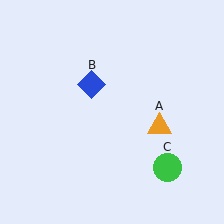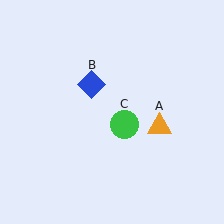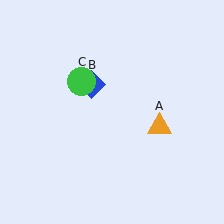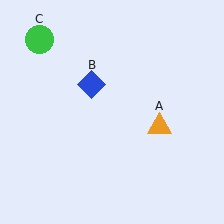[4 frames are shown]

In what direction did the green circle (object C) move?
The green circle (object C) moved up and to the left.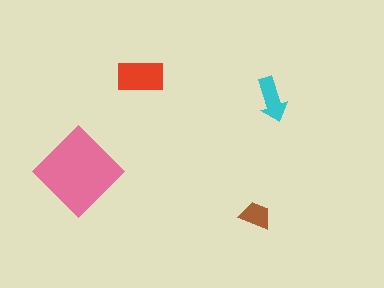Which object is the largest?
The pink diamond.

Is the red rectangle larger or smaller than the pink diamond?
Smaller.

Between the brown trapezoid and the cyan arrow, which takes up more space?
The cyan arrow.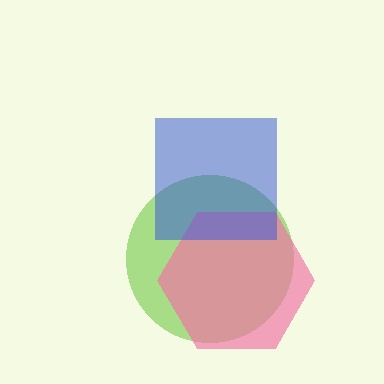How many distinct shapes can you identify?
There are 3 distinct shapes: a lime circle, a pink hexagon, a blue square.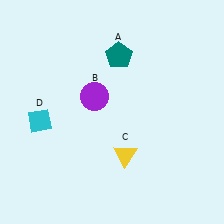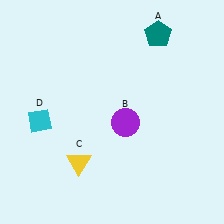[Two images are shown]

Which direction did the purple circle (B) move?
The purple circle (B) moved right.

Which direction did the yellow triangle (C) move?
The yellow triangle (C) moved left.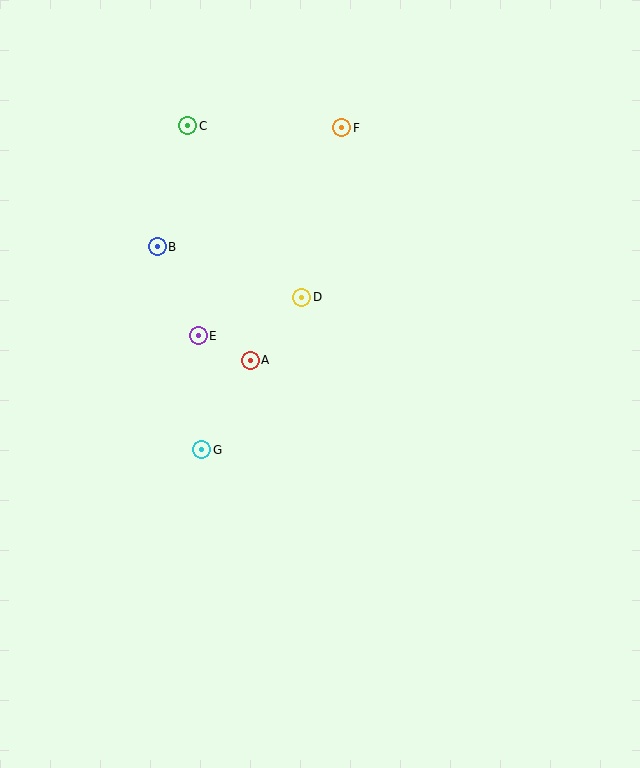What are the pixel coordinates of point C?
Point C is at (188, 126).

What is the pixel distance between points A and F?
The distance between A and F is 250 pixels.